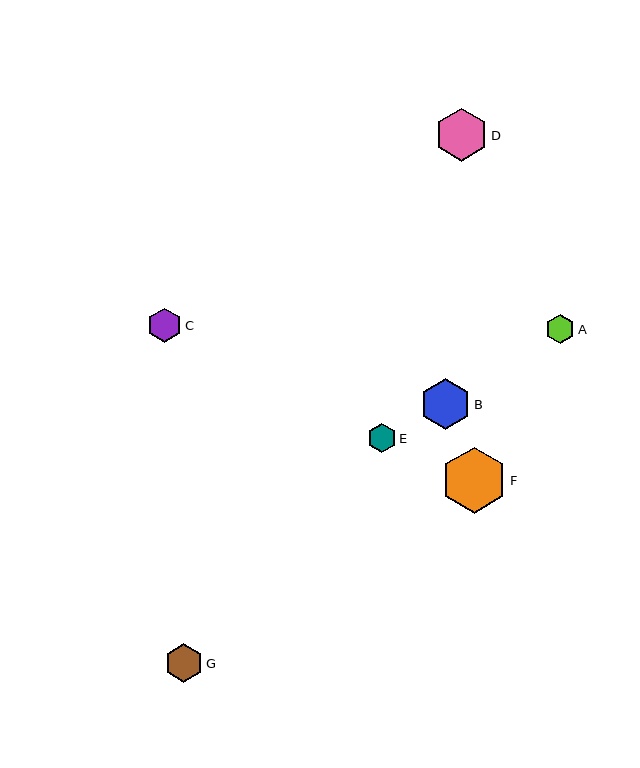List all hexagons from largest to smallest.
From largest to smallest: F, D, B, G, C, E, A.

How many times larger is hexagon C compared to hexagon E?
Hexagon C is approximately 1.2 times the size of hexagon E.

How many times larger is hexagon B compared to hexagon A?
Hexagon B is approximately 1.8 times the size of hexagon A.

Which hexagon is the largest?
Hexagon F is the largest with a size of approximately 66 pixels.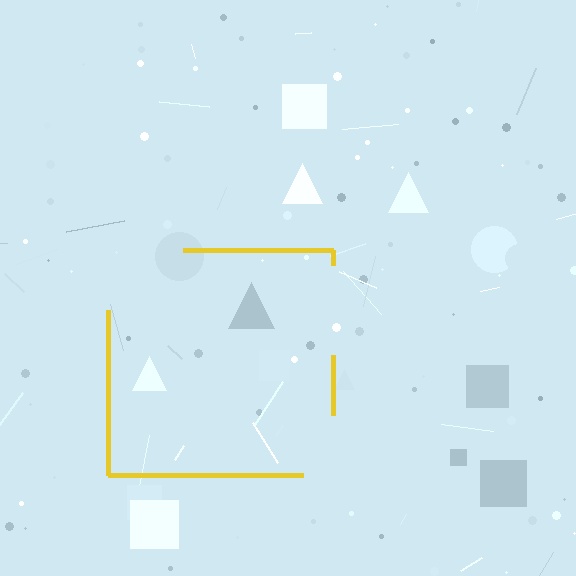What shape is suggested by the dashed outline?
The dashed outline suggests a square.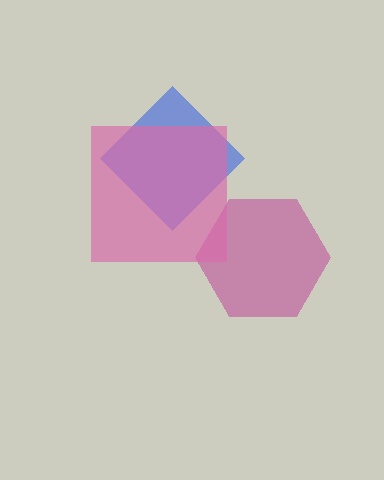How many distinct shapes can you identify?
There are 3 distinct shapes: a magenta hexagon, a blue diamond, a pink square.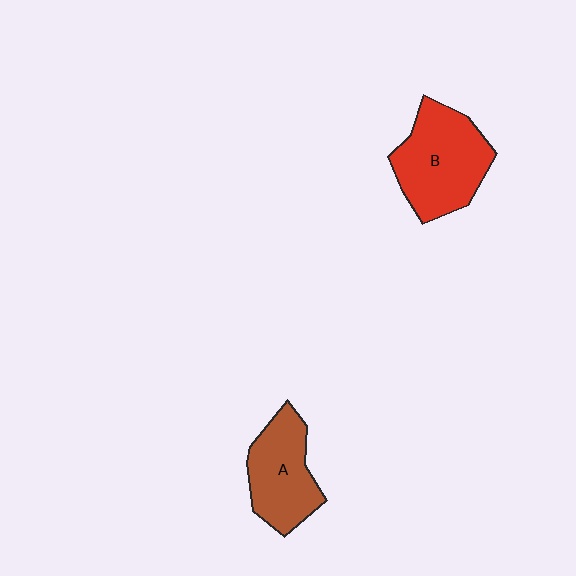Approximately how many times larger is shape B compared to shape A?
Approximately 1.2 times.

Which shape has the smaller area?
Shape A (brown).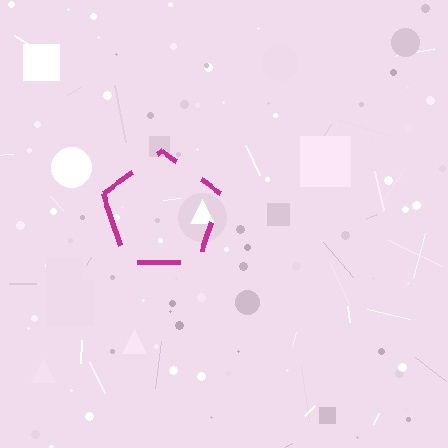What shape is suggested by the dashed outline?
The dashed outline suggests a pentagon.